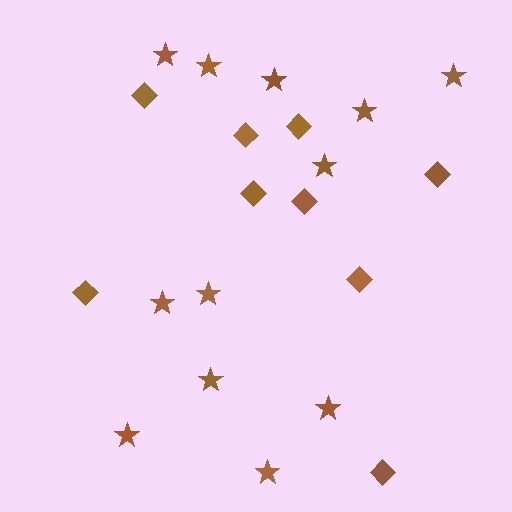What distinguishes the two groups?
There are 2 groups: one group of stars (12) and one group of diamonds (9).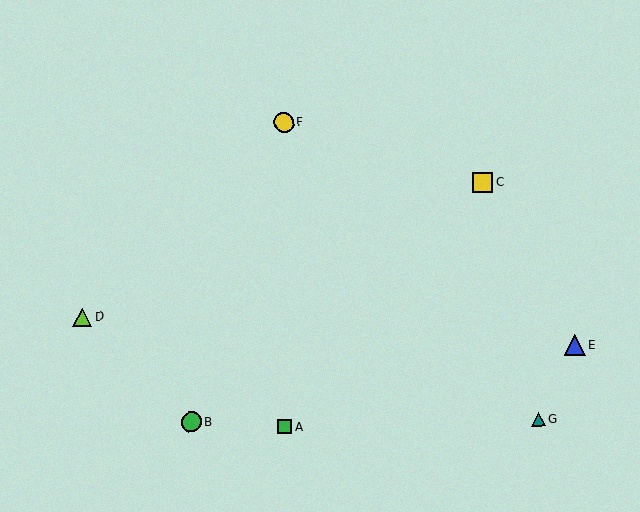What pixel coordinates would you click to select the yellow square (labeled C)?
Click at (483, 183) to select the yellow square C.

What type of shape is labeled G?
Shape G is a teal triangle.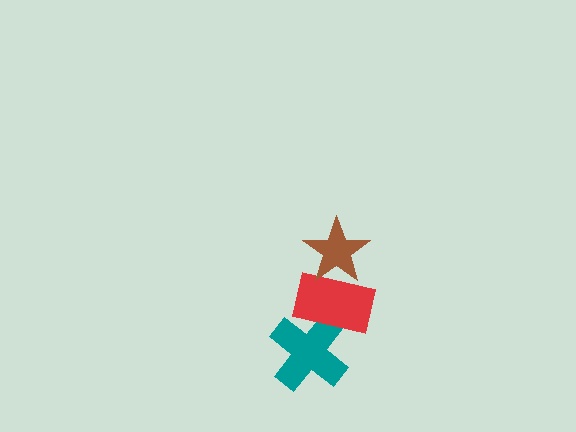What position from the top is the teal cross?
The teal cross is 3rd from the top.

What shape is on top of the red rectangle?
The brown star is on top of the red rectangle.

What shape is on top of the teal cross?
The red rectangle is on top of the teal cross.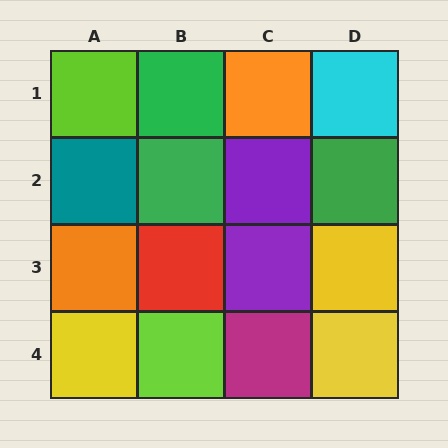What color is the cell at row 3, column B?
Red.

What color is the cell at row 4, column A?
Yellow.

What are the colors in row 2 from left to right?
Teal, green, purple, green.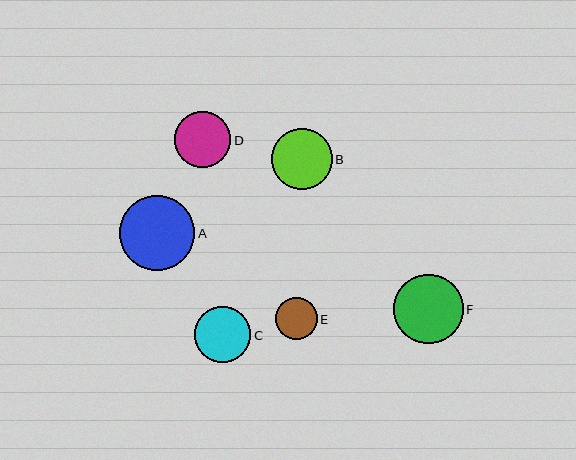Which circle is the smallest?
Circle E is the smallest with a size of approximately 42 pixels.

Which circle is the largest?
Circle A is the largest with a size of approximately 75 pixels.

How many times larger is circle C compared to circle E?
Circle C is approximately 1.3 times the size of circle E.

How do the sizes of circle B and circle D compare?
Circle B and circle D are approximately the same size.